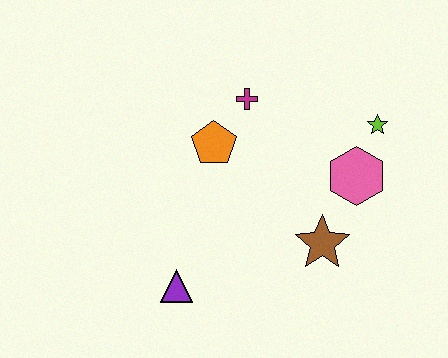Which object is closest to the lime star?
The pink hexagon is closest to the lime star.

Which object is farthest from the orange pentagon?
The lime star is farthest from the orange pentagon.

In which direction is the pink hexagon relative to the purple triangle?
The pink hexagon is to the right of the purple triangle.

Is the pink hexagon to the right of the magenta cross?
Yes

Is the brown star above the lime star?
No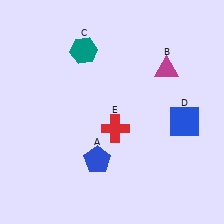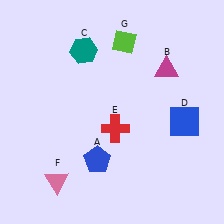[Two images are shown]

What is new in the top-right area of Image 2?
A lime diamond (G) was added in the top-right area of Image 2.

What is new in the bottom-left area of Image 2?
A pink triangle (F) was added in the bottom-left area of Image 2.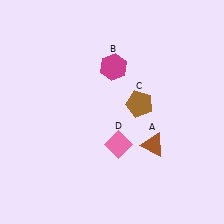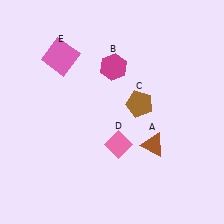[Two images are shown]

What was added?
A pink square (E) was added in Image 2.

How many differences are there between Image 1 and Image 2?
There is 1 difference between the two images.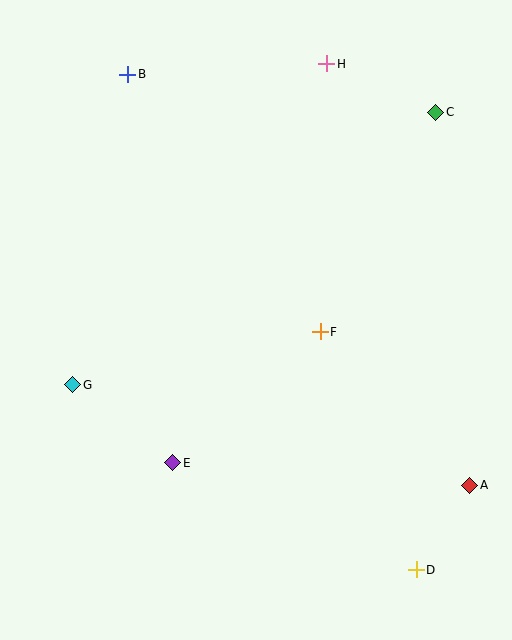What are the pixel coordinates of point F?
Point F is at (320, 332).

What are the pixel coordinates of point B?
Point B is at (128, 74).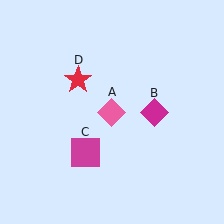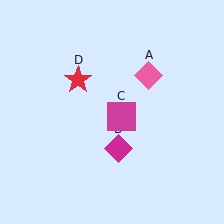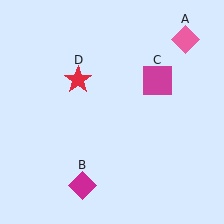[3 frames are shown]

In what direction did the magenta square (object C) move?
The magenta square (object C) moved up and to the right.